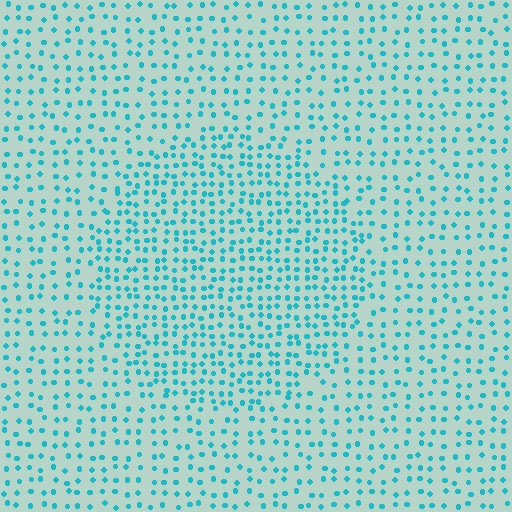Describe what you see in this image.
The image contains small cyan elements arranged at two different densities. A circle-shaped region is visible where the elements are more densely packed than the surrounding area.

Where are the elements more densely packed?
The elements are more densely packed inside the circle boundary.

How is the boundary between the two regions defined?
The boundary is defined by a change in element density (approximately 1.7x ratio). All elements are the same color, size, and shape.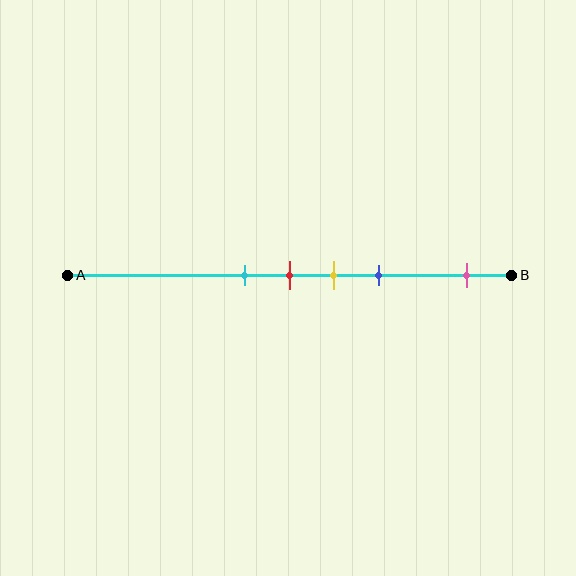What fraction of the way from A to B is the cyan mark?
The cyan mark is approximately 40% (0.4) of the way from A to B.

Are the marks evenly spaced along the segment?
No, the marks are not evenly spaced.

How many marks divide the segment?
There are 5 marks dividing the segment.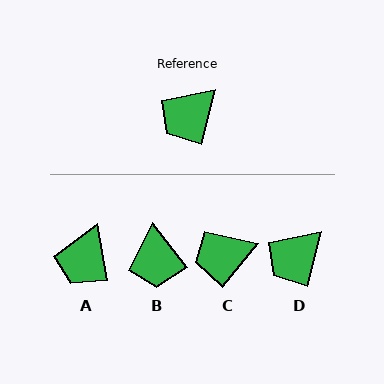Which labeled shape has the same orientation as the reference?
D.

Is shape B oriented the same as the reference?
No, it is off by about 51 degrees.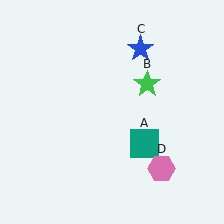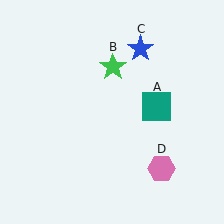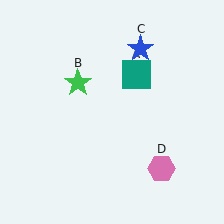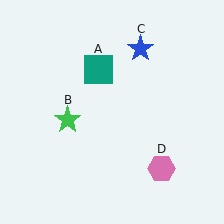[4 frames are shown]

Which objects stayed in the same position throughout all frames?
Blue star (object C) and pink hexagon (object D) remained stationary.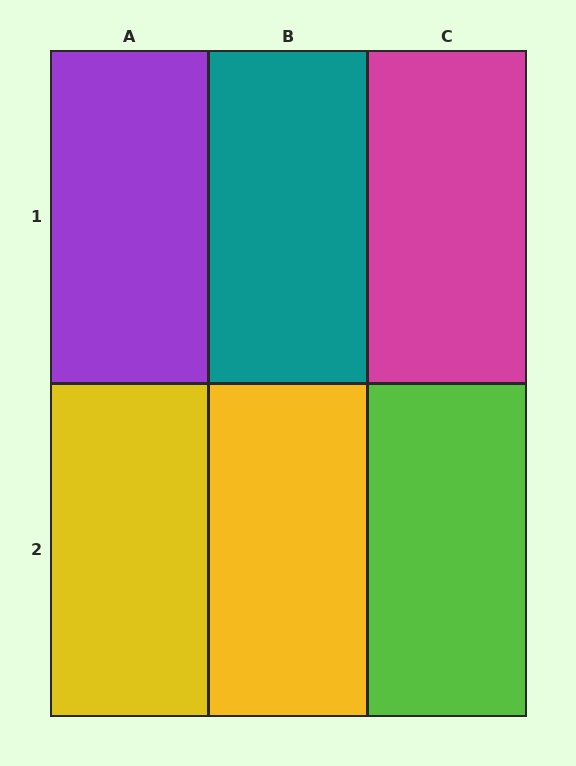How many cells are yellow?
2 cells are yellow.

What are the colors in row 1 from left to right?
Purple, teal, magenta.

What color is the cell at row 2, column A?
Yellow.